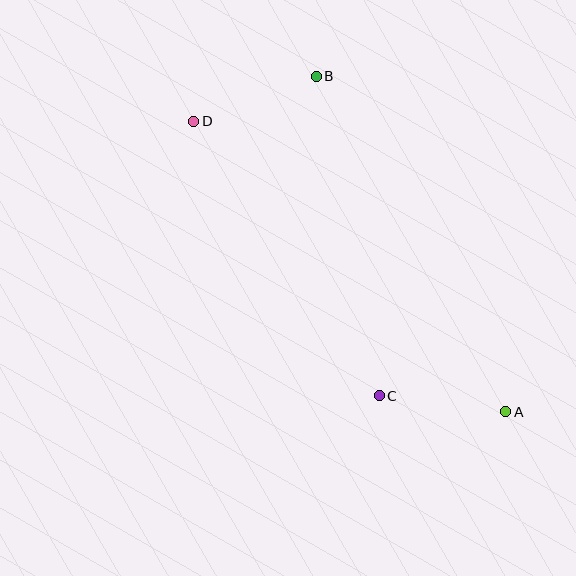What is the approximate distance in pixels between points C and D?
The distance between C and D is approximately 332 pixels.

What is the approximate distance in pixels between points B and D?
The distance between B and D is approximately 131 pixels.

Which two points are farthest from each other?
Points A and D are farthest from each other.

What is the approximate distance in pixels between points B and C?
The distance between B and C is approximately 326 pixels.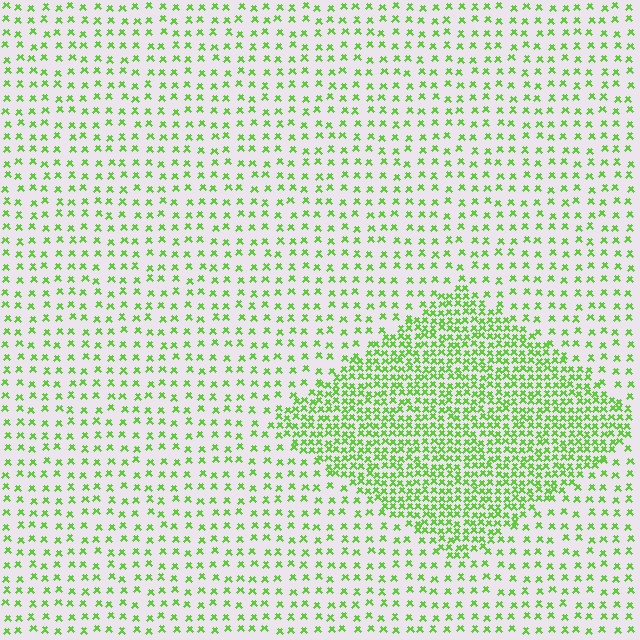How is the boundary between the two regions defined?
The boundary is defined by a change in element density (approximately 2.6x ratio). All elements are the same color, size, and shape.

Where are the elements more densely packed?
The elements are more densely packed inside the diamond boundary.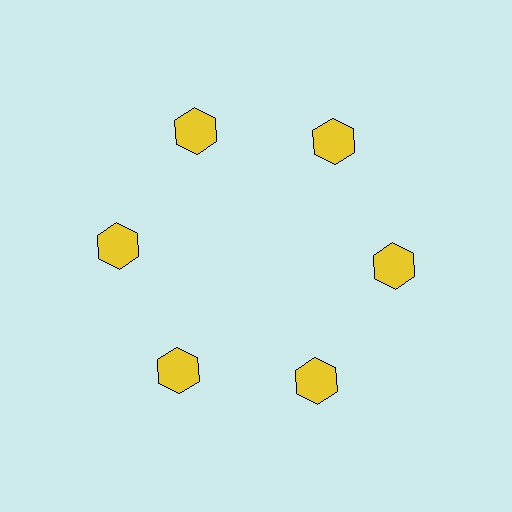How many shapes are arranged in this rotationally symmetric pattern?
There are 6 shapes, arranged in 6 groups of 1.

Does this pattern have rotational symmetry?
Yes, this pattern has 6-fold rotational symmetry. It looks the same after rotating 60 degrees around the center.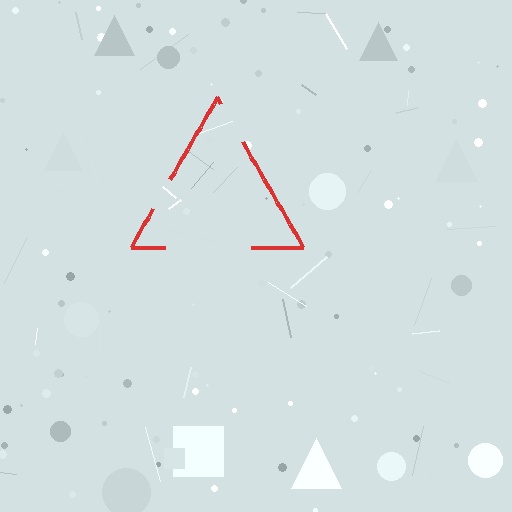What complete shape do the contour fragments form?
The contour fragments form a triangle.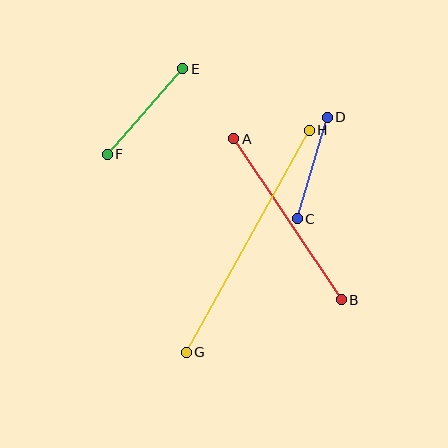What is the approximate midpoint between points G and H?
The midpoint is at approximately (248, 241) pixels.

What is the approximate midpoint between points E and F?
The midpoint is at approximately (145, 111) pixels.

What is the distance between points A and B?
The distance is approximately 194 pixels.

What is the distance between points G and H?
The distance is approximately 254 pixels.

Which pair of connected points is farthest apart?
Points G and H are farthest apart.